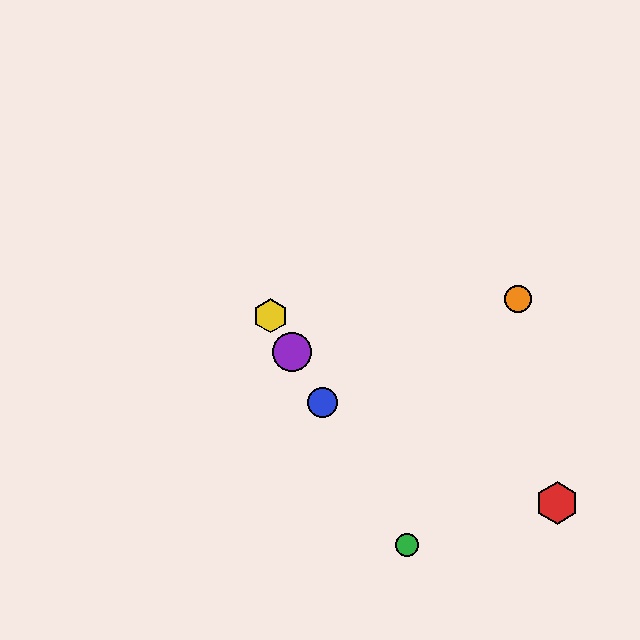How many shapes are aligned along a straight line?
4 shapes (the blue circle, the green circle, the yellow hexagon, the purple circle) are aligned along a straight line.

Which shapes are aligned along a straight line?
The blue circle, the green circle, the yellow hexagon, the purple circle are aligned along a straight line.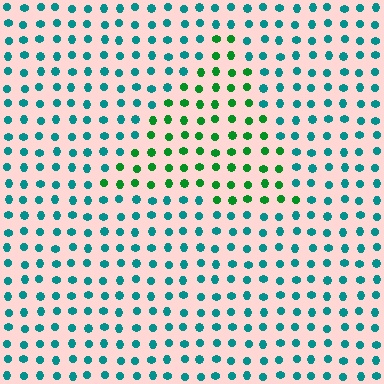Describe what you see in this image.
The image is filled with small teal elements in a uniform arrangement. A triangle-shaped region is visible where the elements are tinted to a slightly different hue, forming a subtle color boundary.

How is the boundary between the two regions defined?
The boundary is defined purely by a slight shift in hue (about 46 degrees). Spacing, size, and orientation are identical on both sides.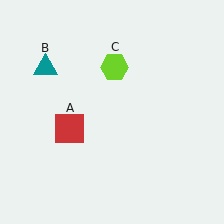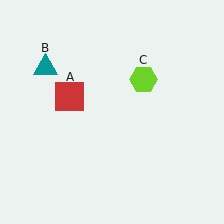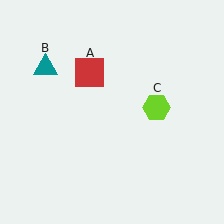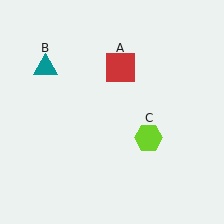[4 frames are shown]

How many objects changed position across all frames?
2 objects changed position: red square (object A), lime hexagon (object C).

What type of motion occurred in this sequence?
The red square (object A), lime hexagon (object C) rotated clockwise around the center of the scene.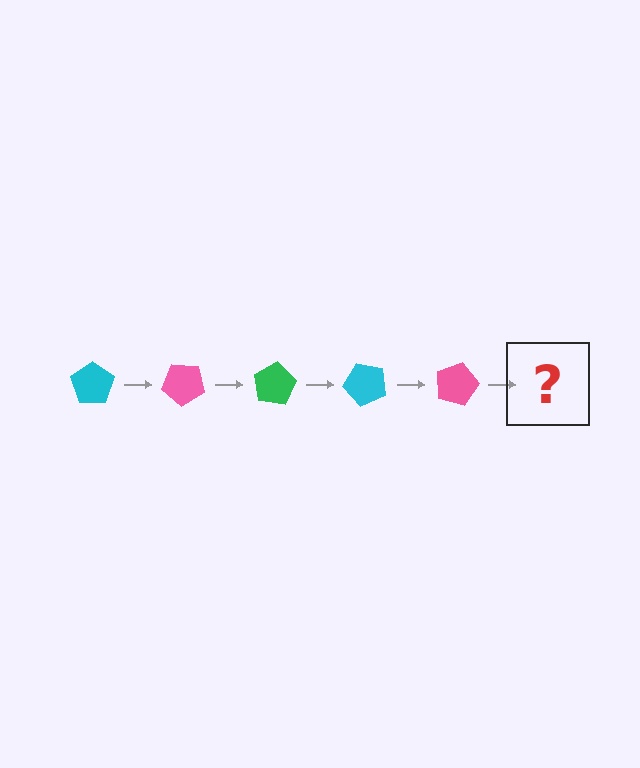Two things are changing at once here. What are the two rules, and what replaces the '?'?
The two rules are that it rotates 40 degrees each step and the color cycles through cyan, pink, and green. The '?' should be a green pentagon, rotated 200 degrees from the start.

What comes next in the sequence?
The next element should be a green pentagon, rotated 200 degrees from the start.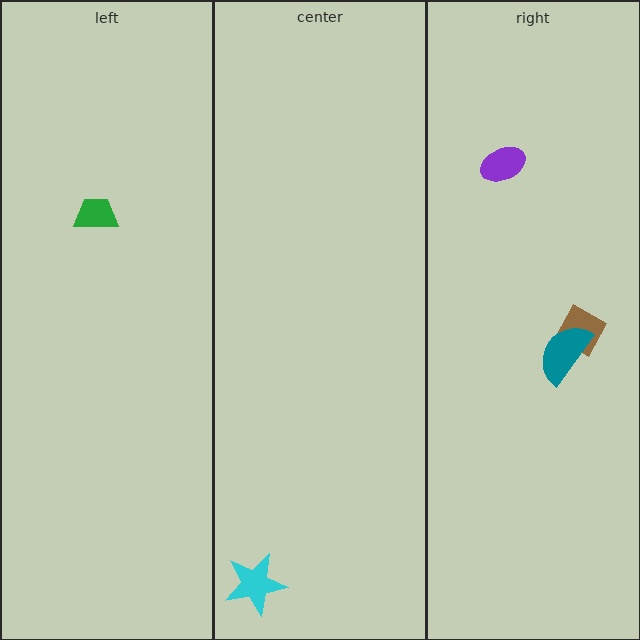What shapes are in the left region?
The green trapezoid.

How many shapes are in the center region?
1.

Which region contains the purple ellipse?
The right region.